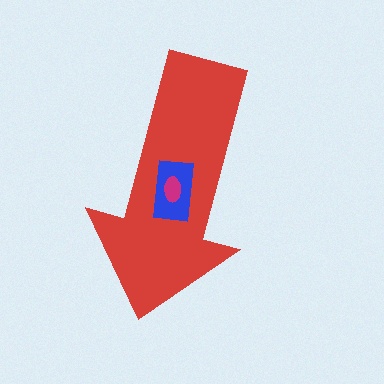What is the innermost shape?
The magenta ellipse.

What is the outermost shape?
The red arrow.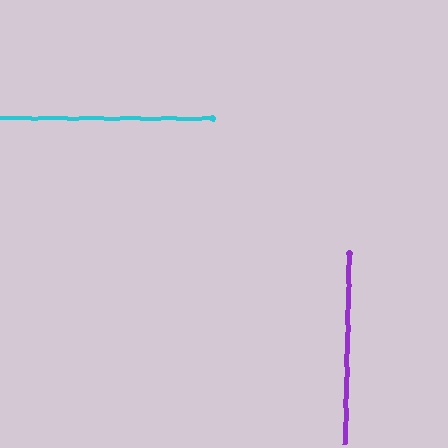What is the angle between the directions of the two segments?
Approximately 89 degrees.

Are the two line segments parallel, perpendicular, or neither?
Perpendicular — they meet at approximately 89°.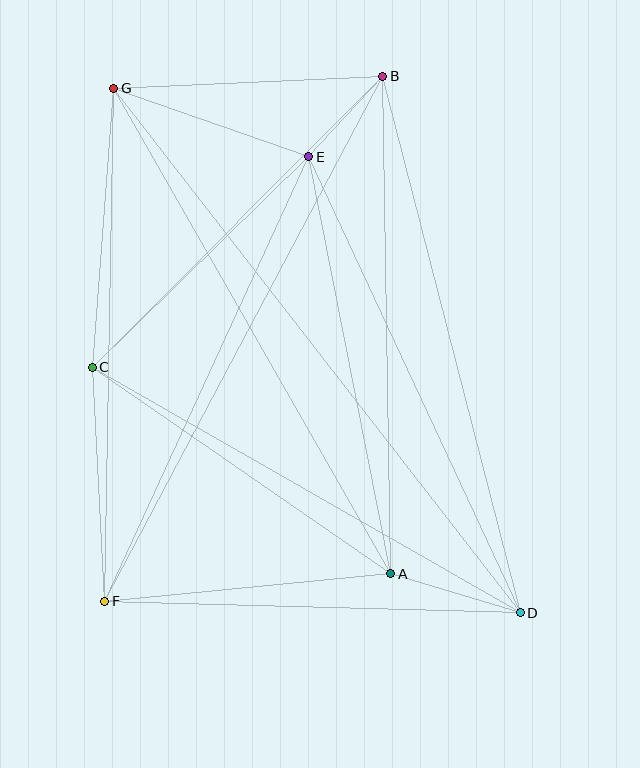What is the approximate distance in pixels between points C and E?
The distance between C and E is approximately 302 pixels.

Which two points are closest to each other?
Points B and E are closest to each other.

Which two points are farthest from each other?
Points D and G are farthest from each other.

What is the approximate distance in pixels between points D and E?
The distance between D and E is approximately 502 pixels.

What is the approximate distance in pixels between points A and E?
The distance between A and E is approximately 425 pixels.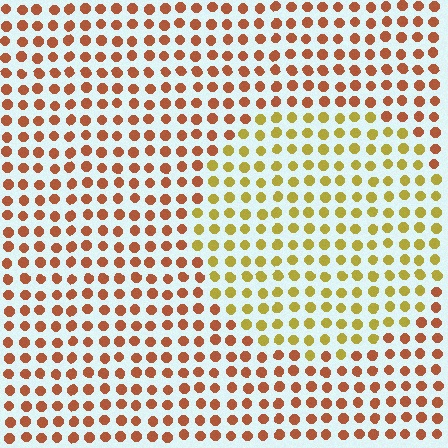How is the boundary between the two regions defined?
The boundary is defined purely by a slight shift in hue (about 41 degrees). Spacing, size, and orientation are identical on both sides.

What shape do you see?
I see a circle.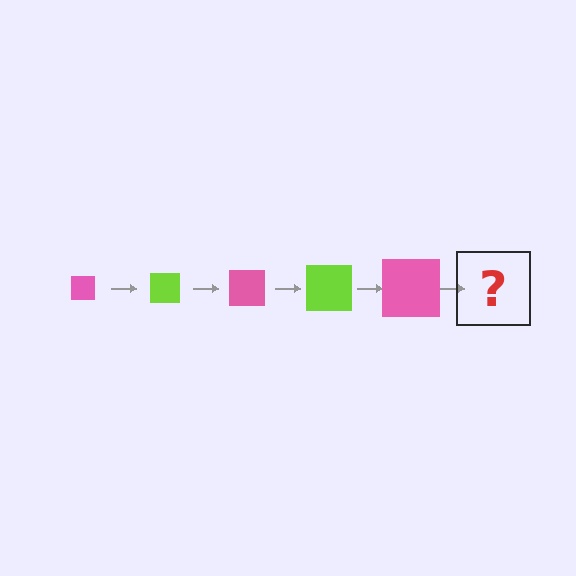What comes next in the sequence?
The next element should be a lime square, larger than the previous one.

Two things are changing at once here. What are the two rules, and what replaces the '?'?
The two rules are that the square grows larger each step and the color cycles through pink and lime. The '?' should be a lime square, larger than the previous one.